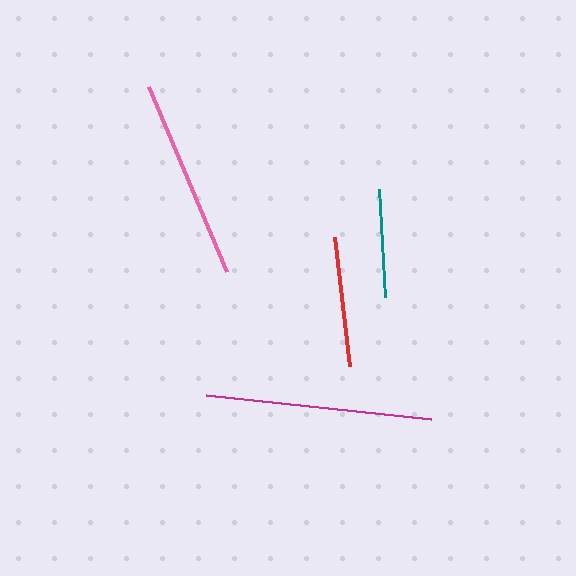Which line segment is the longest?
The magenta line is the longest at approximately 226 pixels.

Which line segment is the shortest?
The teal line is the shortest at approximately 108 pixels.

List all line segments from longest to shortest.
From longest to shortest: magenta, pink, red, teal.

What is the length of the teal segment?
The teal segment is approximately 108 pixels long.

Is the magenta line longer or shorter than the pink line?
The magenta line is longer than the pink line.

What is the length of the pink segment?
The pink segment is approximately 201 pixels long.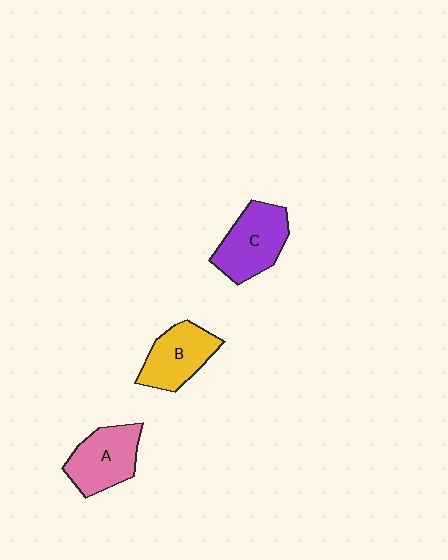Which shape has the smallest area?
Shape B (yellow).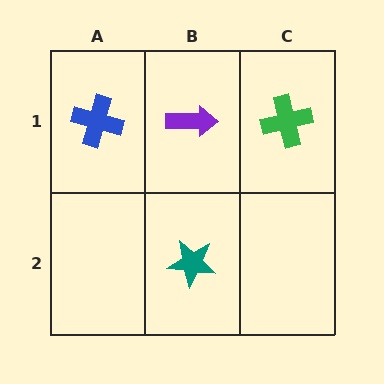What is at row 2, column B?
A teal star.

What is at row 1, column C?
A green cross.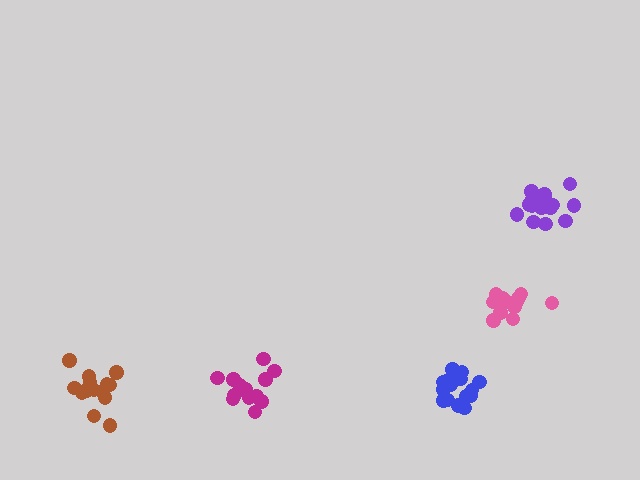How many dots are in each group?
Group 1: 15 dots, Group 2: 14 dots, Group 3: 16 dots, Group 4: 15 dots, Group 5: 13 dots (73 total).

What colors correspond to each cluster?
The clusters are colored: pink, brown, purple, blue, magenta.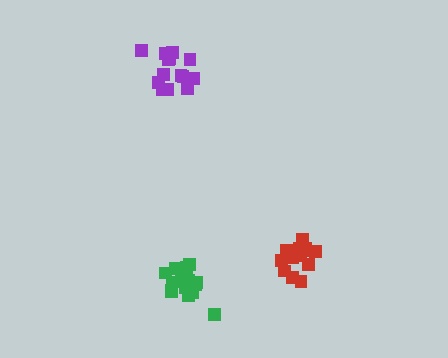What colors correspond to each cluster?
The clusters are colored: purple, red, green.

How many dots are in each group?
Group 1: 15 dots, Group 2: 13 dots, Group 3: 16 dots (44 total).